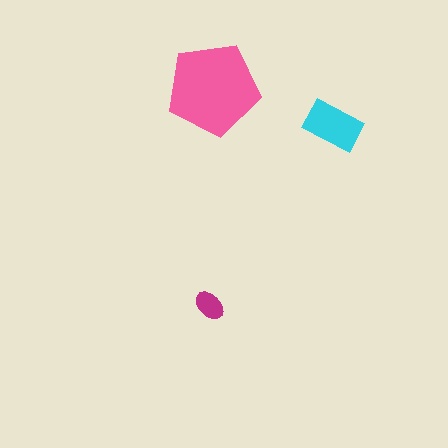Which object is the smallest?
The magenta ellipse.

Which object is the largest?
The pink pentagon.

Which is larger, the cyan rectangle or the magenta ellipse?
The cyan rectangle.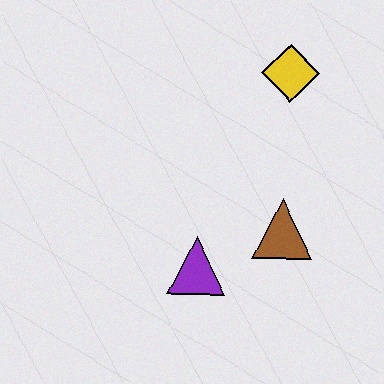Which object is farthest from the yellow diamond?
The purple triangle is farthest from the yellow diamond.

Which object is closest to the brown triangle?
The purple triangle is closest to the brown triangle.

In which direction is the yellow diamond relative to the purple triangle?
The yellow diamond is above the purple triangle.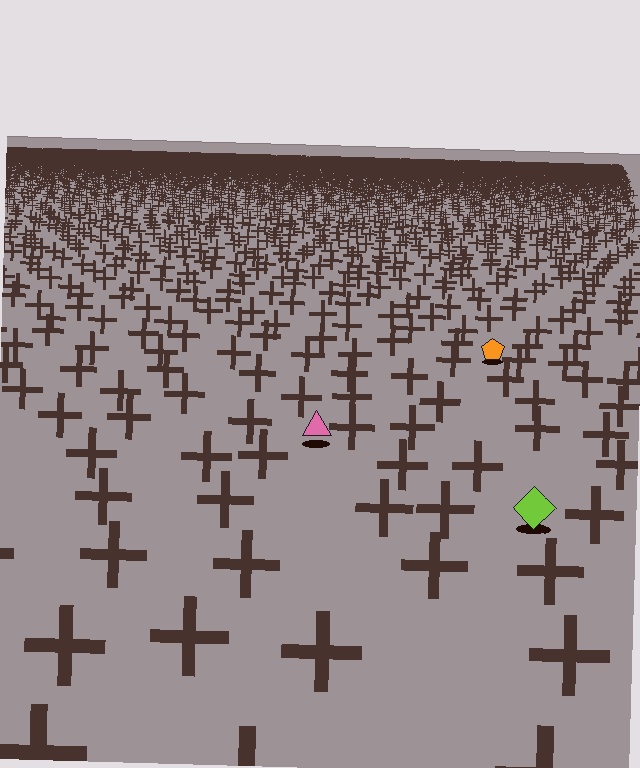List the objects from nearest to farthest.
From nearest to farthest: the lime diamond, the pink triangle, the orange pentagon.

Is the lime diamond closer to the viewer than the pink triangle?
Yes. The lime diamond is closer — you can tell from the texture gradient: the ground texture is coarser near it.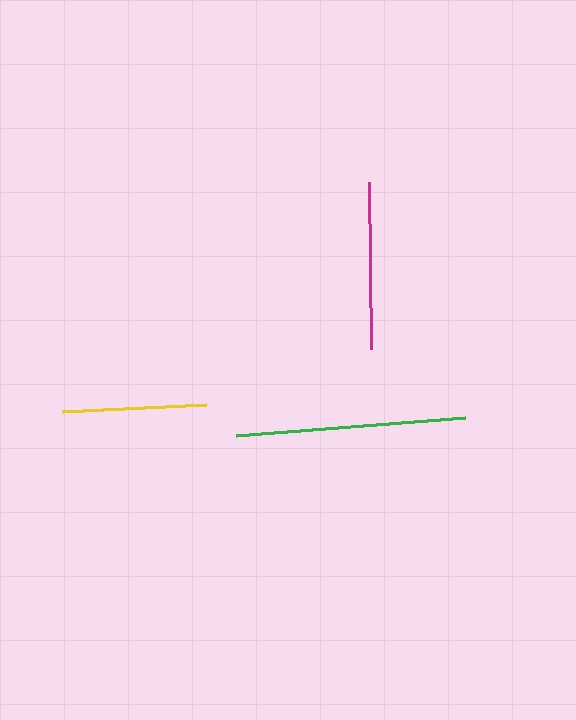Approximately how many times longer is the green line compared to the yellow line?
The green line is approximately 1.6 times the length of the yellow line.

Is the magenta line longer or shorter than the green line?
The green line is longer than the magenta line.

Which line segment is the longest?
The green line is the longest at approximately 230 pixels.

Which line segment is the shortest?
The yellow line is the shortest at approximately 144 pixels.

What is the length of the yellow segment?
The yellow segment is approximately 144 pixels long.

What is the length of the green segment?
The green segment is approximately 230 pixels long.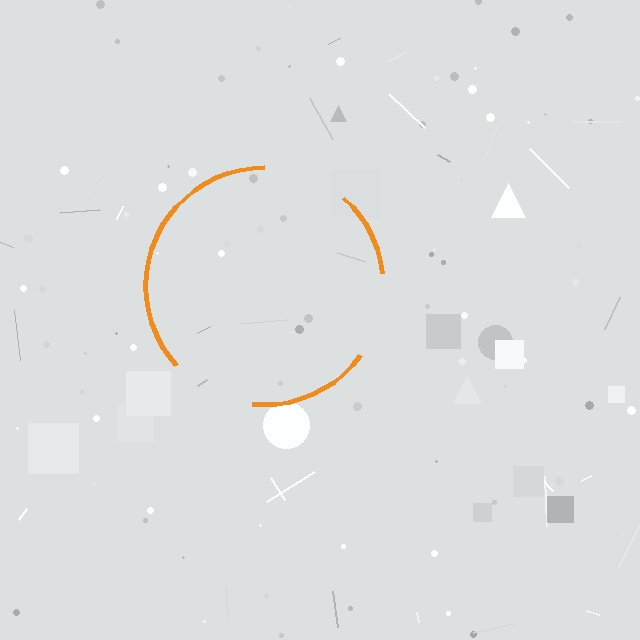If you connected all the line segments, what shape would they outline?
They would outline a circle.